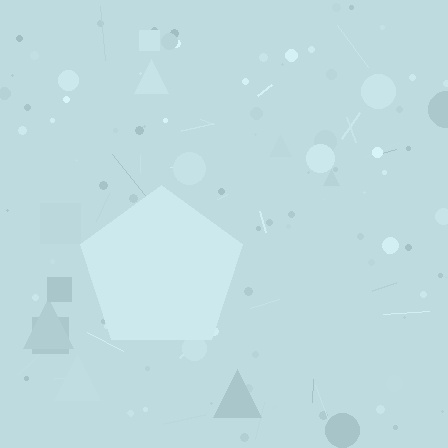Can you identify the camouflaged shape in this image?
The camouflaged shape is a pentagon.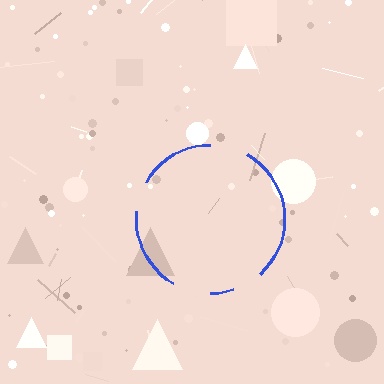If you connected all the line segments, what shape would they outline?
They would outline a circle.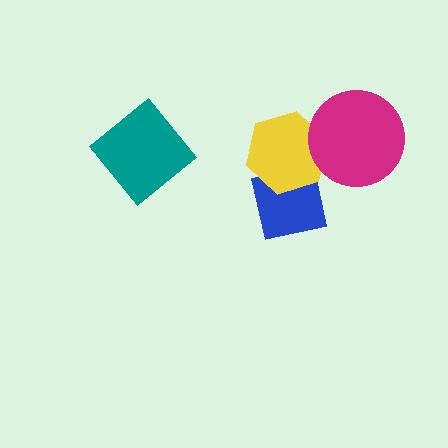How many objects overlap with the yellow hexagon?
2 objects overlap with the yellow hexagon.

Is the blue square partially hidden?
Yes, it is partially covered by another shape.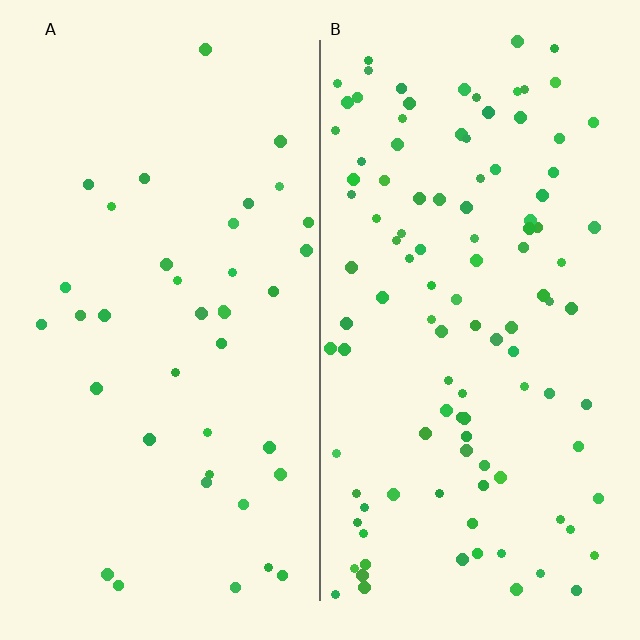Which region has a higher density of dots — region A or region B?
B (the right).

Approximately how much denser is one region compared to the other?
Approximately 2.8× — region B over region A.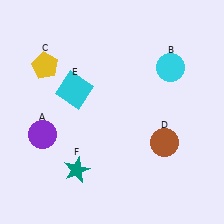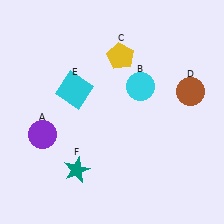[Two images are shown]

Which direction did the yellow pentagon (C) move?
The yellow pentagon (C) moved right.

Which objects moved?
The objects that moved are: the cyan circle (B), the yellow pentagon (C), the brown circle (D).